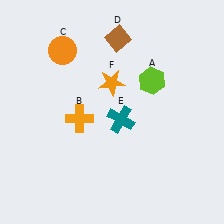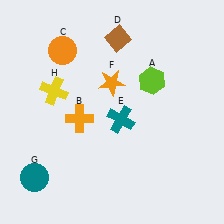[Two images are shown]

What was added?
A teal circle (G), a yellow cross (H) were added in Image 2.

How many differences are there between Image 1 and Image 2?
There are 2 differences between the two images.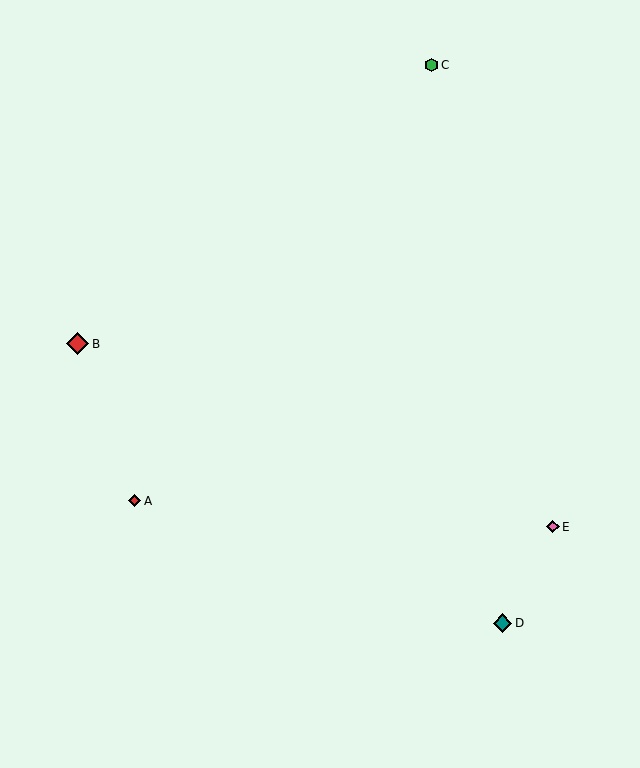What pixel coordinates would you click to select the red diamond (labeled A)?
Click at (135, 501) to select the red diamond A.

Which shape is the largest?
The red diamond (labeled B) is the largest.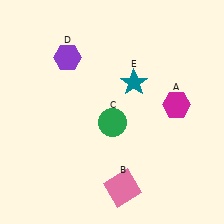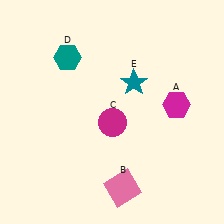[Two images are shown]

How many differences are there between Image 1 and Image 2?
There are 2 differences between the two images.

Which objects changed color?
C changed from green to magenta. D changed from purple to teal.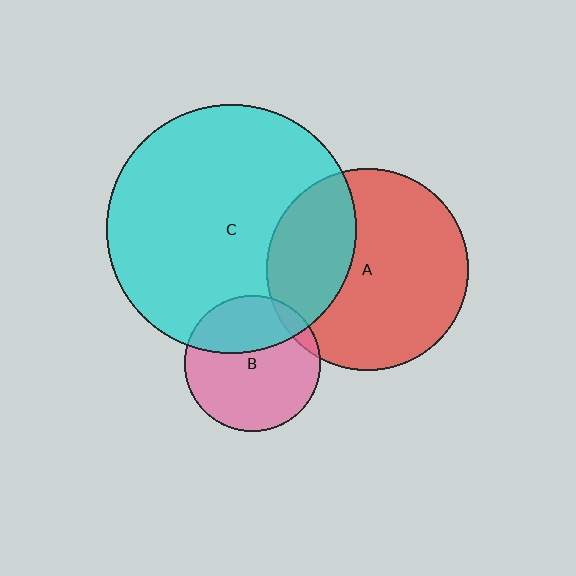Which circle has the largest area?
Circle C (cyan).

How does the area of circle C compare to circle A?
Approximately 1.5 times.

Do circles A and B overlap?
Yes.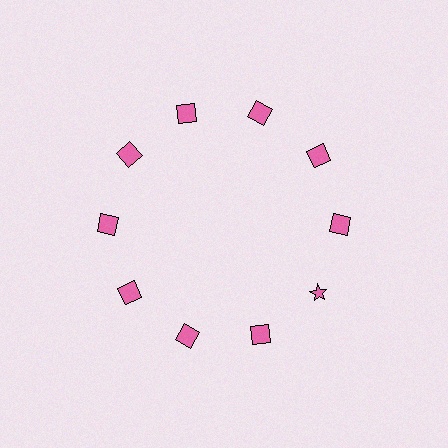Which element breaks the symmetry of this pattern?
The pink star at roughly the 4 o'clock position breaks the symmetry. All other shapes are pink squares.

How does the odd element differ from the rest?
It has a different shape: star instead of square.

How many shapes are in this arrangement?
There are 10 shapes arranged in a ring pattern.